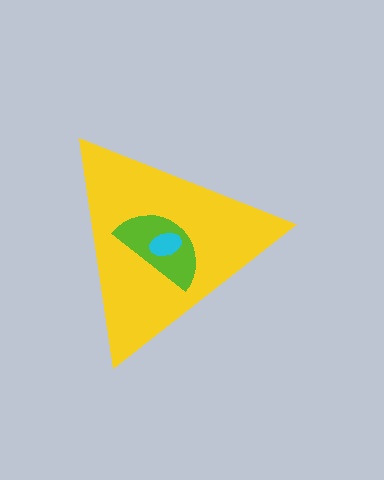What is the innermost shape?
The cyan ellipse.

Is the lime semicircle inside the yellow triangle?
Yes.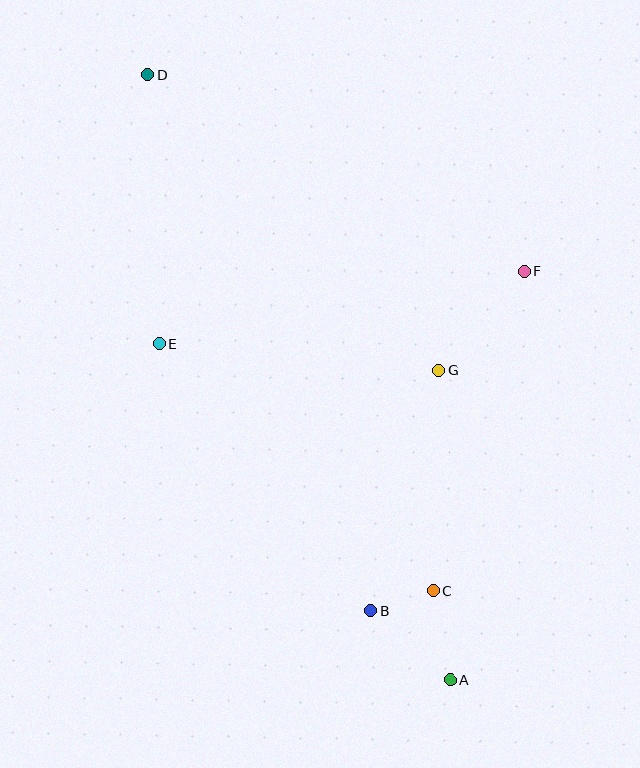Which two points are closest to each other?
Points B and C are closest to each other.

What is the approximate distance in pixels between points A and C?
The distance between A and C is approximately 90 pixels.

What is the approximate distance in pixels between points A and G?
The distance between A and G is approximately 310 pixels.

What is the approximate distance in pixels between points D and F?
The distance between D and F is approximately 425 pixels.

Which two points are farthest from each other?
Points A and D are farthest from each other.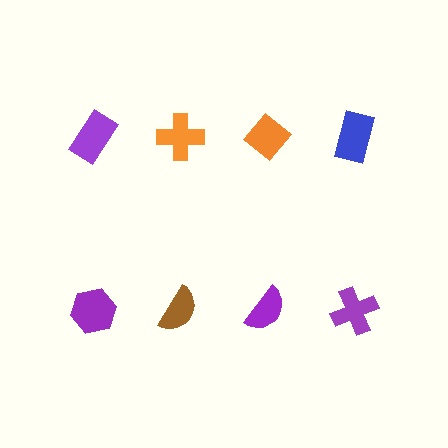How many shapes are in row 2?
4 shapes.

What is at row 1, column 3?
An orange diamond.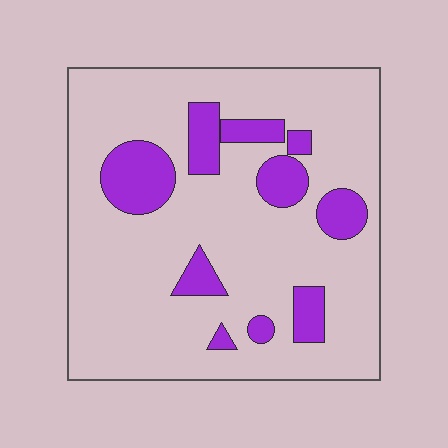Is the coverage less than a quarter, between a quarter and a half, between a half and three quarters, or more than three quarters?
Less than a quarter.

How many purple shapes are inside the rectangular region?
10.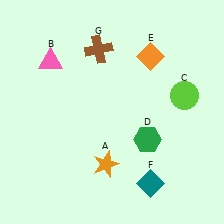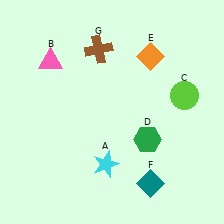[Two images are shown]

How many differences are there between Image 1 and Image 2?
There is 1 difference between the two images.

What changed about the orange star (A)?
In Image 1, A is orange. In Image 2, it changed to cyan.